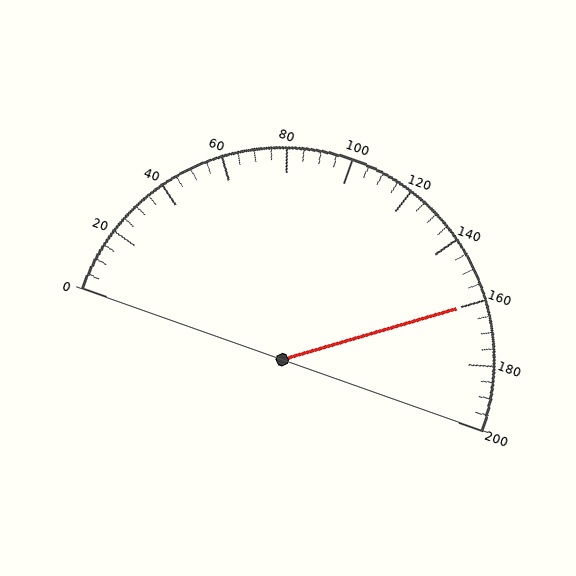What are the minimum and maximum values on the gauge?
The gauge ranges from 0 to 200.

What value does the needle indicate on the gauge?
The needle indicates approximately 160.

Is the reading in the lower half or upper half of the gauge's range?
The reading is in the upper half of the range (0 to 200).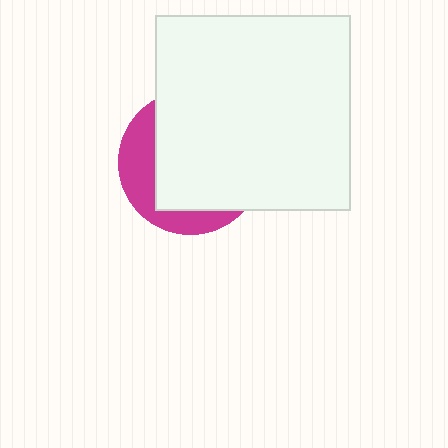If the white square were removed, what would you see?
You would see the complete magenta circle.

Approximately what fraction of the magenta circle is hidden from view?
Roughly 70% of the magenta circle is hidden behind the white square.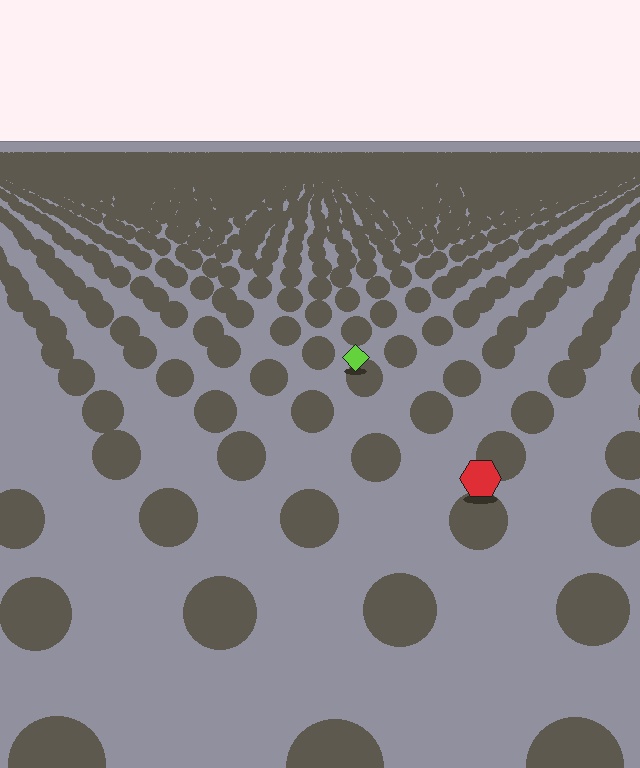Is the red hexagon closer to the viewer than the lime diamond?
Yes. The red hexagon is closer — you can tell from the texture gradient: the ground texture is coarser near it.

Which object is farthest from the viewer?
The lime diamond is farthest from the viewer. It appears smaller and the ground texture around it is denser.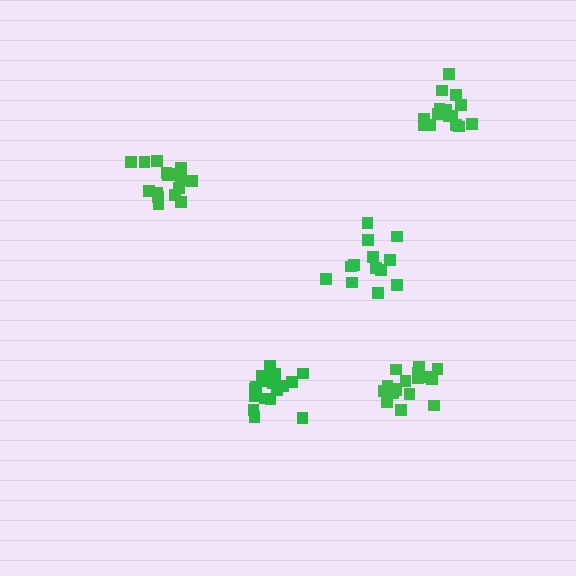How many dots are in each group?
Group 1: 17 dots, Group 2: 18 dots, Group 3: 17 dots, Group 4: 15 dots, Group 5: 13 dots (80 total).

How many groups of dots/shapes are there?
There are 5 groups.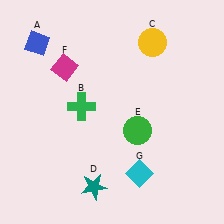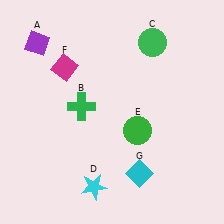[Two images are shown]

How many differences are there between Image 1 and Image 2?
There are 3 differences between the two images.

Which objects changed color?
A changed from blue to purple. C changed from yellow to green. D changed from teal to cyan.